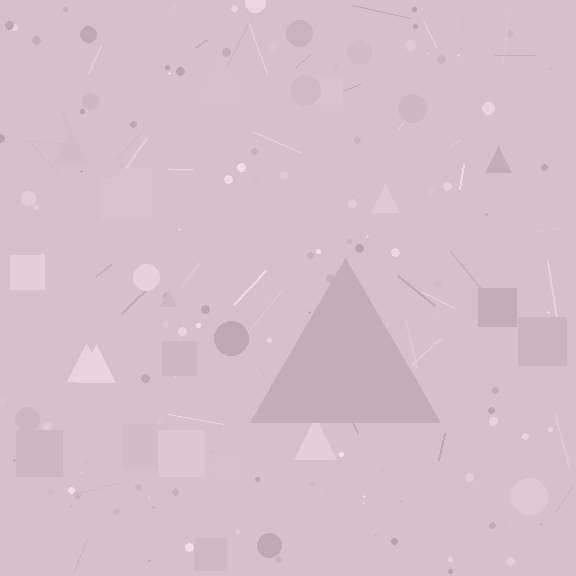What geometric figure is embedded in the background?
A triangle is embedded in the background.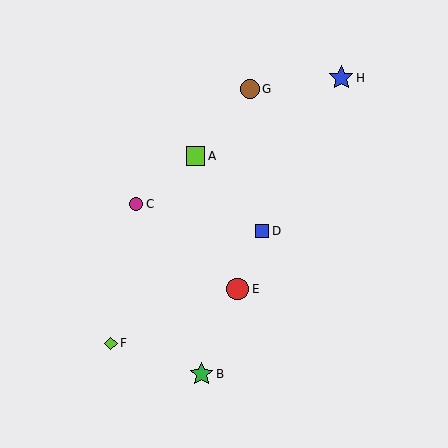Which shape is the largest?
The blue star (labeled H) is the largest.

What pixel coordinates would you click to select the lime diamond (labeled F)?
Click at (111, 343) to select the lime diamond F.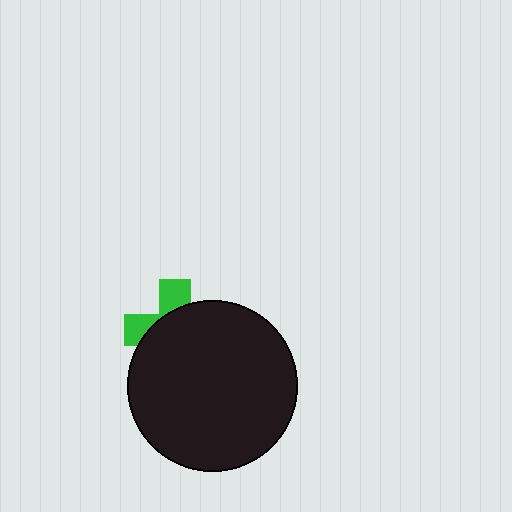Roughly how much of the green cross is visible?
A small part of it is visible (roughly 32%).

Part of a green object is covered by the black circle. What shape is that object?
It is a cross.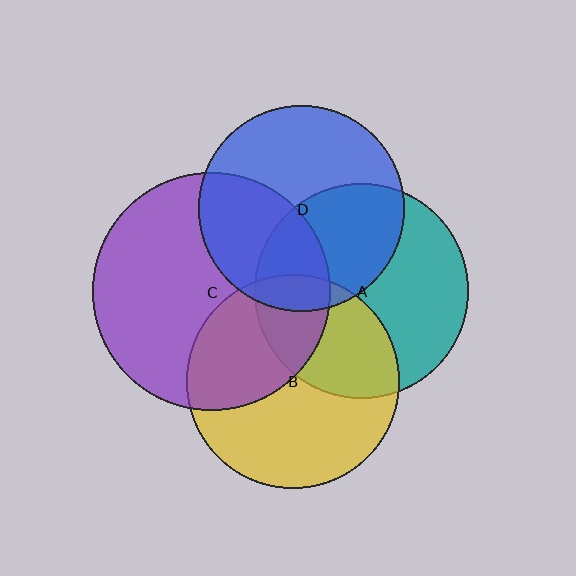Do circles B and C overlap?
Yes.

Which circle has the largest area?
Circle C (purple).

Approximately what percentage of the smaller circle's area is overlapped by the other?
Approximately 40%.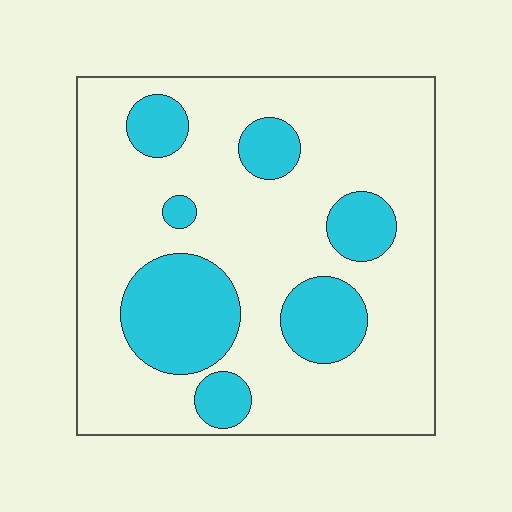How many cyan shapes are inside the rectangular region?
7.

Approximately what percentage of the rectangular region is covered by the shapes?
Approximately 25%.